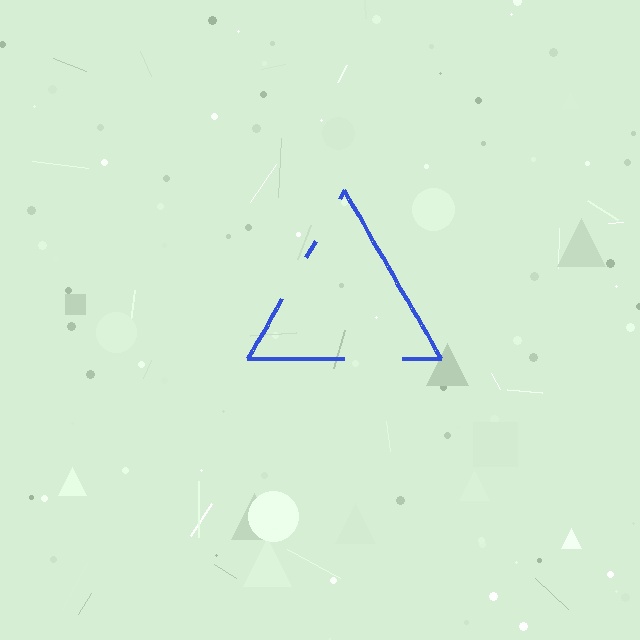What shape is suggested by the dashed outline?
The dashed outline suggests a triangle.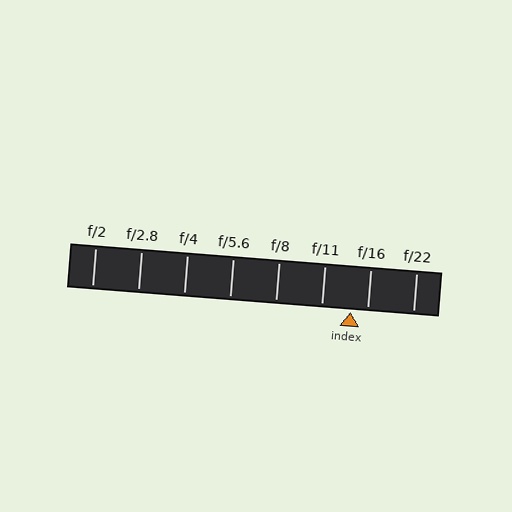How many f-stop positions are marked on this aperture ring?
There are 8 f-stop positions marked.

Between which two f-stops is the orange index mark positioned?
The index mark is between f/11 and f/16.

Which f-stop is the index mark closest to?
The index mark is closest to f/16.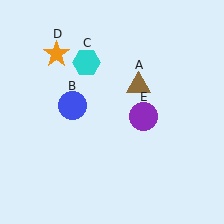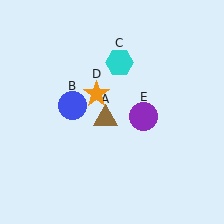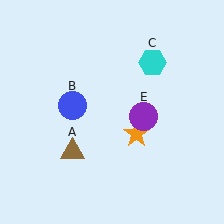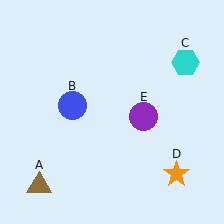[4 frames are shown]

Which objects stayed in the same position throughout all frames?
Blue circle (object B) and purple circle (object E) remained stationary.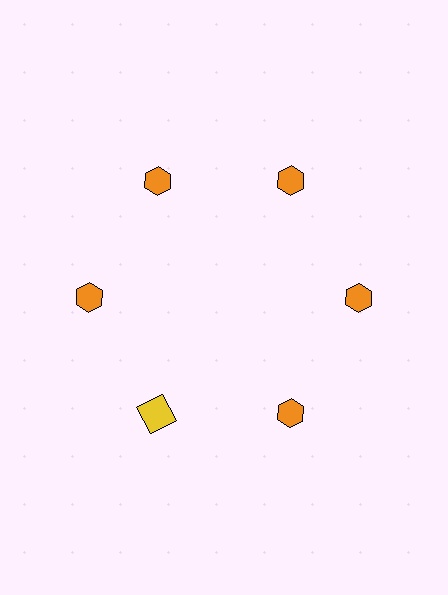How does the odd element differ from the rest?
It differs in both color (yellow instead of orange) and shape (square instead of hexagon).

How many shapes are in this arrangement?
There are 6 shapes arranged in a ring pattern.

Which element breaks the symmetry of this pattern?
The yellow square at roughly the 7 o'clock position breaks the symmetry. All other shapes are orange hexagons.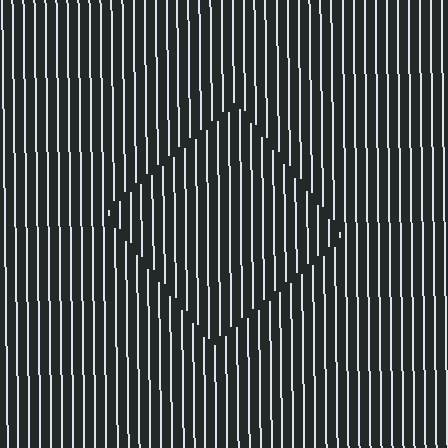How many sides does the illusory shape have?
4 sides — the line-ends trace a square.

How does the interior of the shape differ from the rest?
The interior of the shape contains the same grating, shifted by half a period — the contour is defined by the phase discontinuity where line-ends from the inner and outer gratings abut.